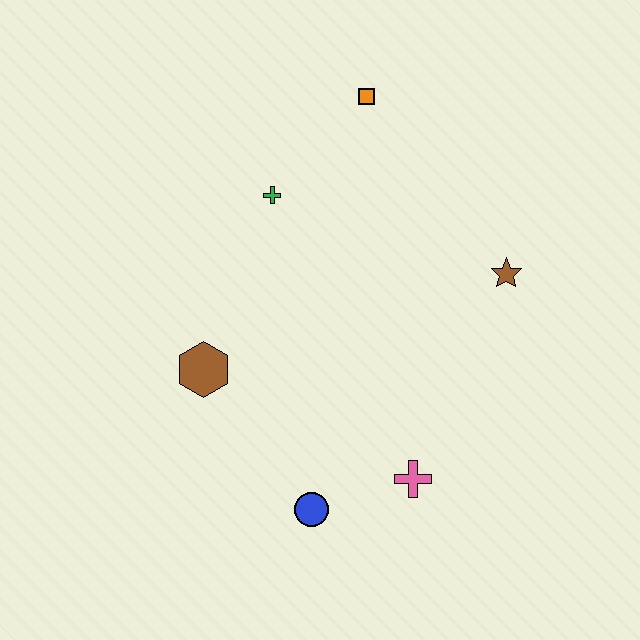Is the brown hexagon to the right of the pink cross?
No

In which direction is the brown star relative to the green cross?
The brown star is to the right of the green cross.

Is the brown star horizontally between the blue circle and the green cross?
No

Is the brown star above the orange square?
No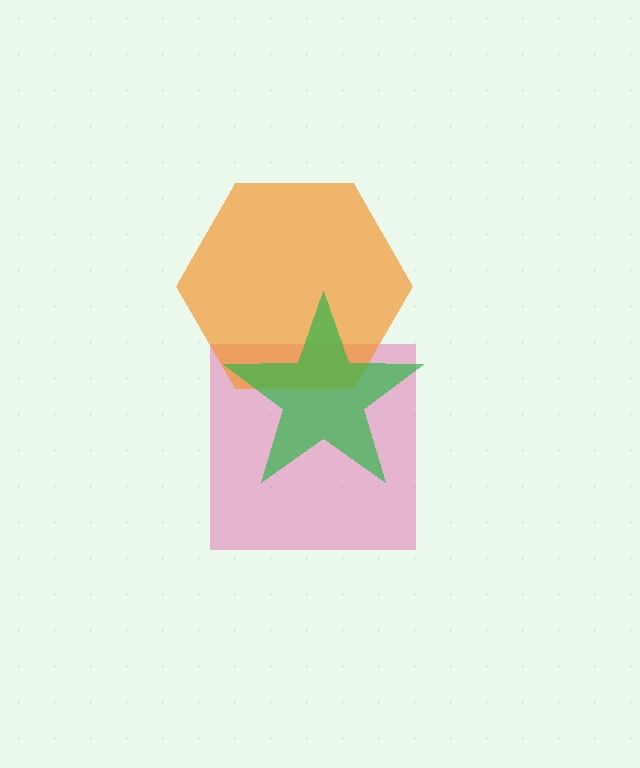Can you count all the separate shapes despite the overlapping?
Yes, there are 3 separate shapes.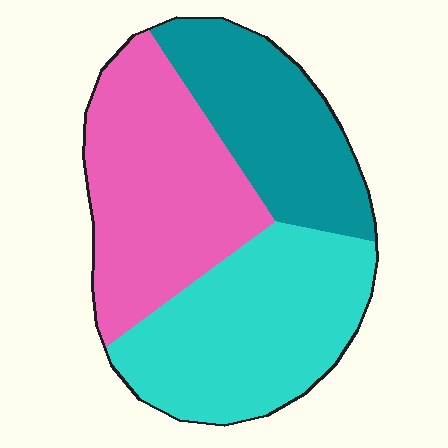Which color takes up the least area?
Teal, at roughly 25%.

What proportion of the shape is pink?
Pink takes up about three eighths (3/8) of the shape.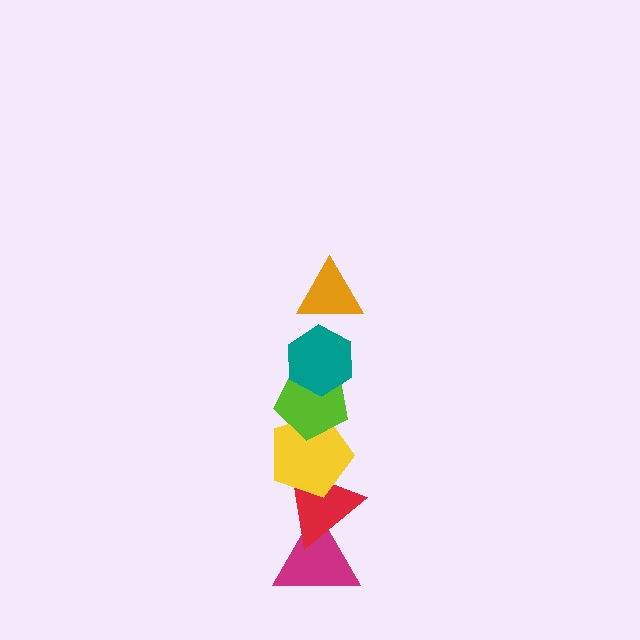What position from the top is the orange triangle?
The orange triangle is 1st from the top.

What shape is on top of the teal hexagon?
The orange triangle is on top of the teal hexagon.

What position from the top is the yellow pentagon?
The yellow pentagon is 4th from the top.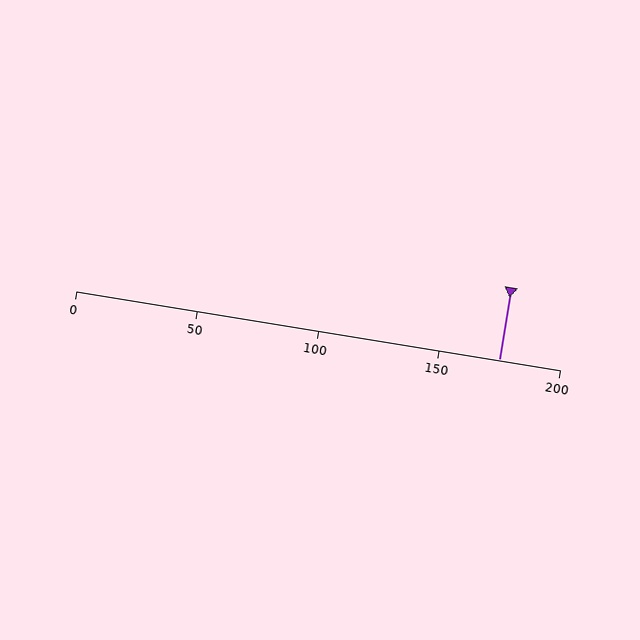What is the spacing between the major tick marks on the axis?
The major ticks are spaced 50 apart.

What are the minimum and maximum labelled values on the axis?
The axis runs from 0 to 200.